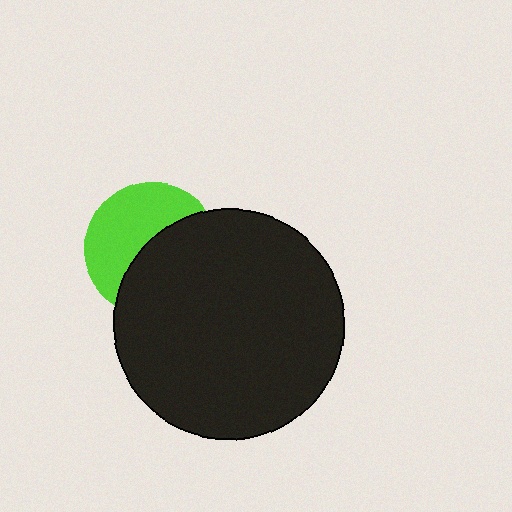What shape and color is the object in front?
The object in front is a black circle.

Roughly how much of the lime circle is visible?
About half of it is visible (roughly 49%).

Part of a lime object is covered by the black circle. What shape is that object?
It is a circle.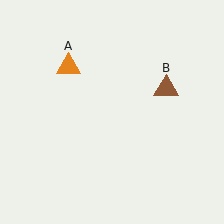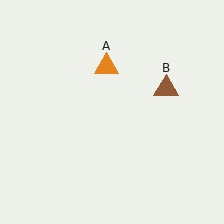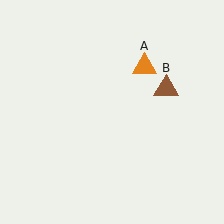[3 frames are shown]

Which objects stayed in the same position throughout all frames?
Brown triangle (object B) remained stationary.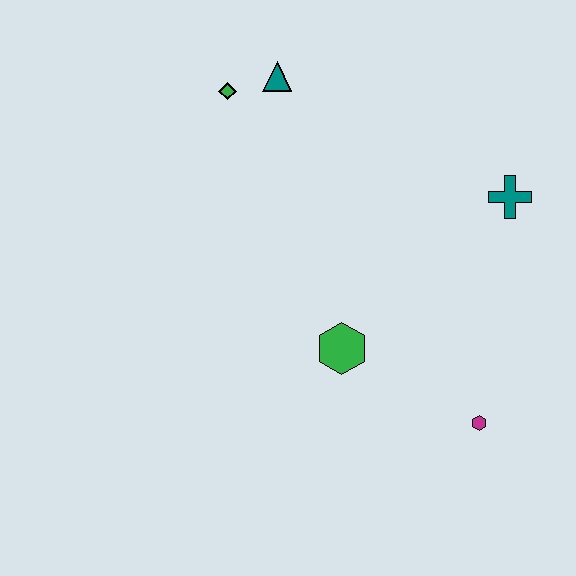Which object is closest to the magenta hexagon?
The green hexagon is closest to the magenta hexagon.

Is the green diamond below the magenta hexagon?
No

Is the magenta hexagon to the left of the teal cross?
Yes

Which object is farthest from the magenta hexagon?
The green diamond is farthest from the magenta hexagon.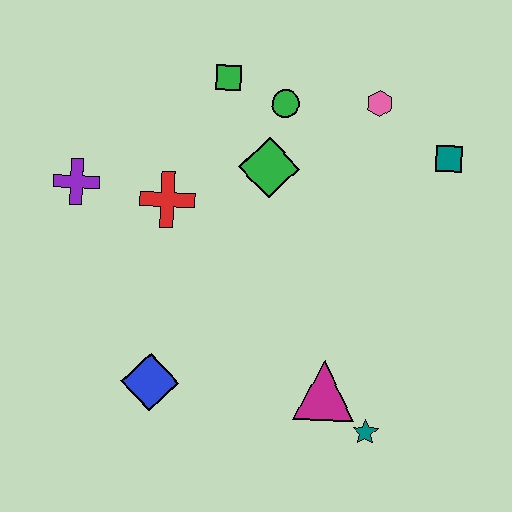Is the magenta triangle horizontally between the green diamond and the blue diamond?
No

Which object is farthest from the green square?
The teal star is farthest from the green square.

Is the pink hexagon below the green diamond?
No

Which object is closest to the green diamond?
The green circle is closest to the green diamond.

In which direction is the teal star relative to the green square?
The teal star is below the green square.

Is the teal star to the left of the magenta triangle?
No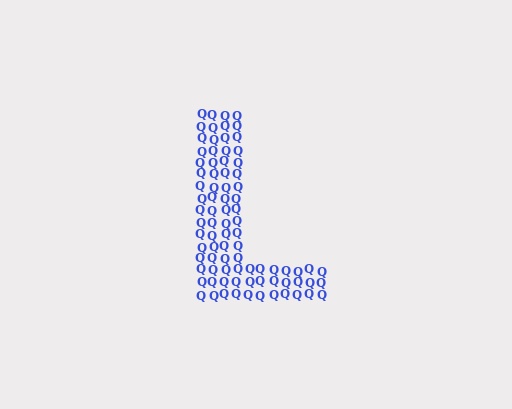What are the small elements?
The small elements are letter Q's.